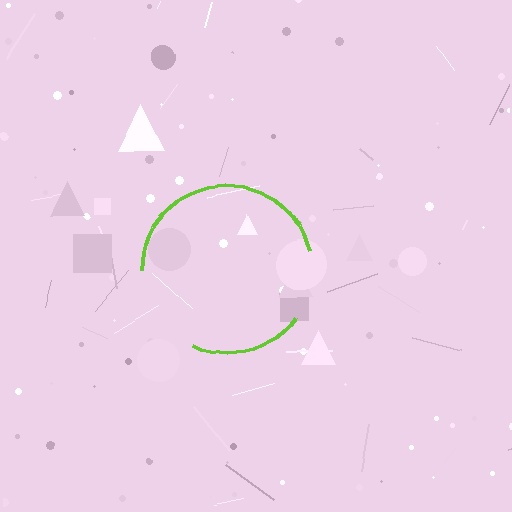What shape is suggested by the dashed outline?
The dashed outline suggests a circle.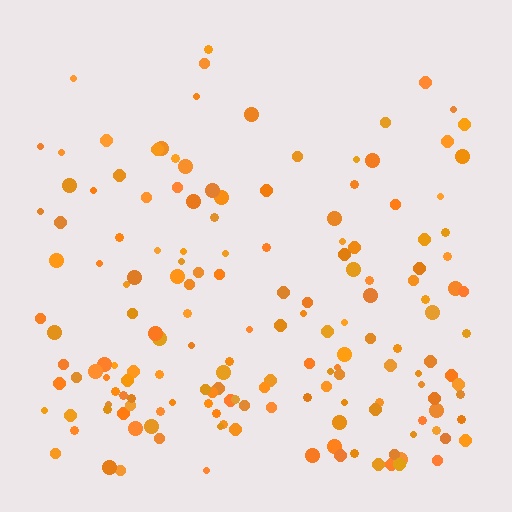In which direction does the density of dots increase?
From top to bottom, with the bottom side densest.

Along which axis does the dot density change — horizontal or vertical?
Vertical.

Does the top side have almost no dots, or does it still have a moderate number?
Still a moderate number, just noticeably fewer than the bottom.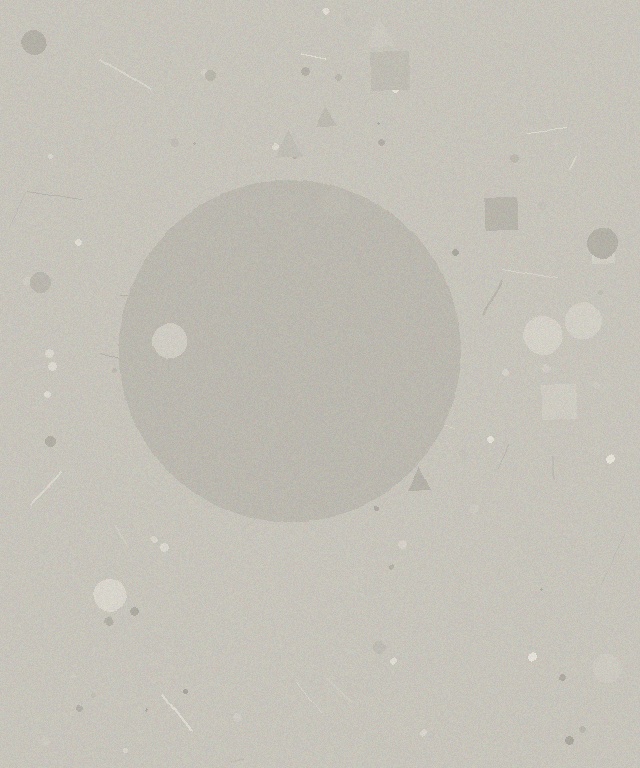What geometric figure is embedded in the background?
A circle is embedded in the background.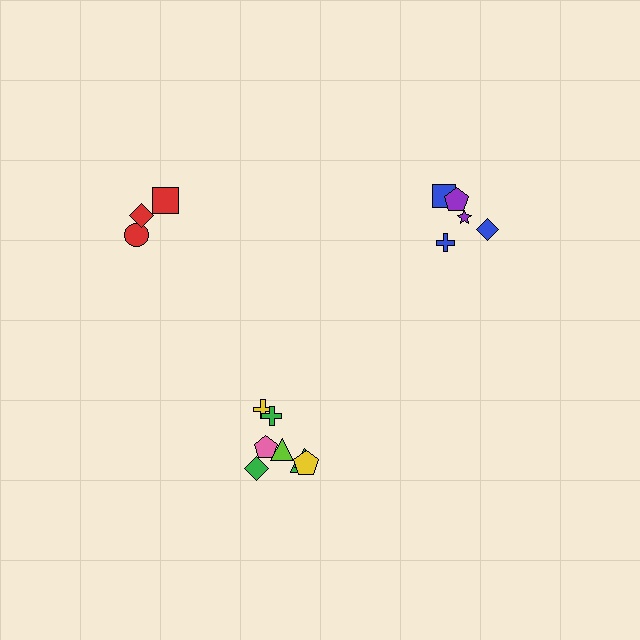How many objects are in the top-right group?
There are 5 objects.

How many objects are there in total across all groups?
There are 16 objects.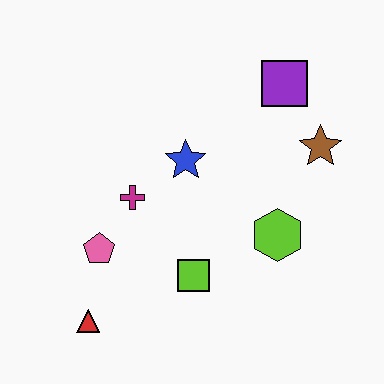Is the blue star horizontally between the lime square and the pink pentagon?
Yes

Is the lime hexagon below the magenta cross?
Yes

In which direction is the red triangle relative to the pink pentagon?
The red triangle is below the pink pentagon.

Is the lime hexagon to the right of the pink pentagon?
Yes